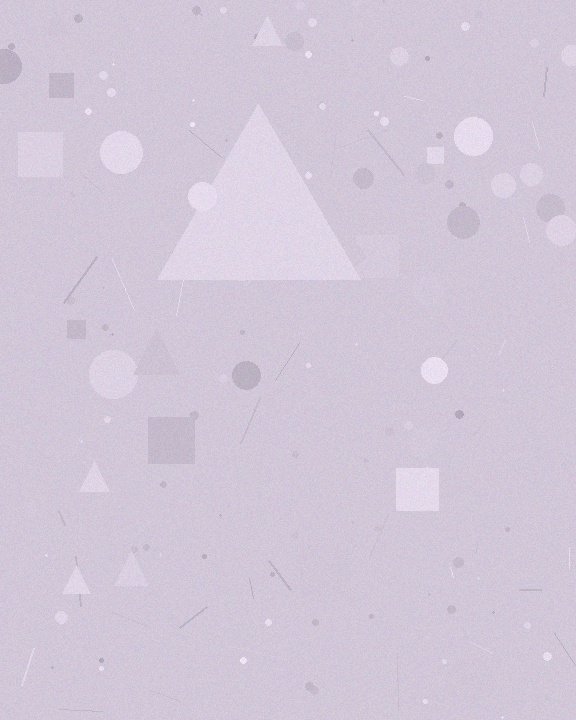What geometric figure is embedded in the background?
A triangle is embedded in the background.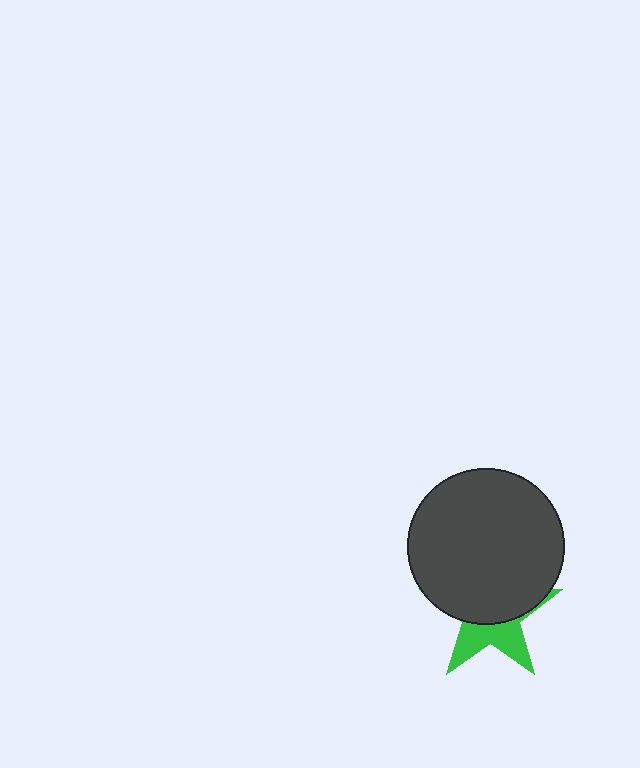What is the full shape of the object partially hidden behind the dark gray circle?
The partially hidden object is a green star.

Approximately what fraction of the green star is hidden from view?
Roughly 61% of the green star is hidden behind the dark gray circle.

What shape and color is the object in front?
The object in front is a dark gray circle.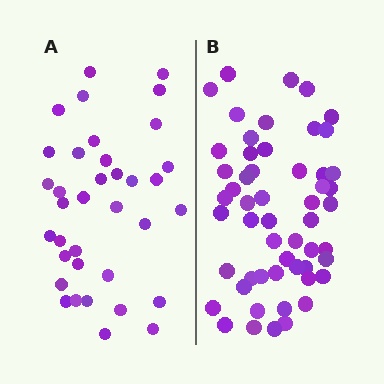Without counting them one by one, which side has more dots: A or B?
Region B (the right region) has more dots.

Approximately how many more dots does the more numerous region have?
Region B has approximately 20 more dots than region A.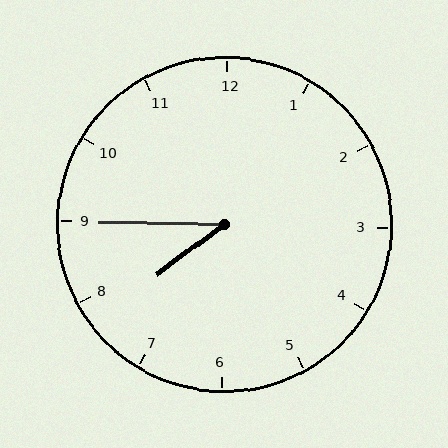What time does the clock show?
7:45.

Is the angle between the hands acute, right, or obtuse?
It is acute.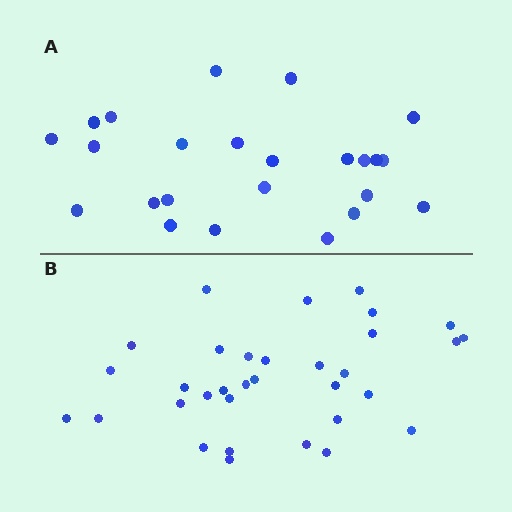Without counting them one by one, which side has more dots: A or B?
Region B (the bottom region) has more dots.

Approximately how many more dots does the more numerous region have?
Region B has roughly 8 or so more dots than region A.